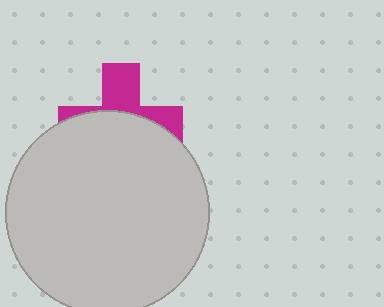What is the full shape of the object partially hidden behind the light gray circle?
The partially hidden object is a magenta cross.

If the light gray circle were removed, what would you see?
You would see the complete magenta cross.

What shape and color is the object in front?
The object in front is a light gray circle.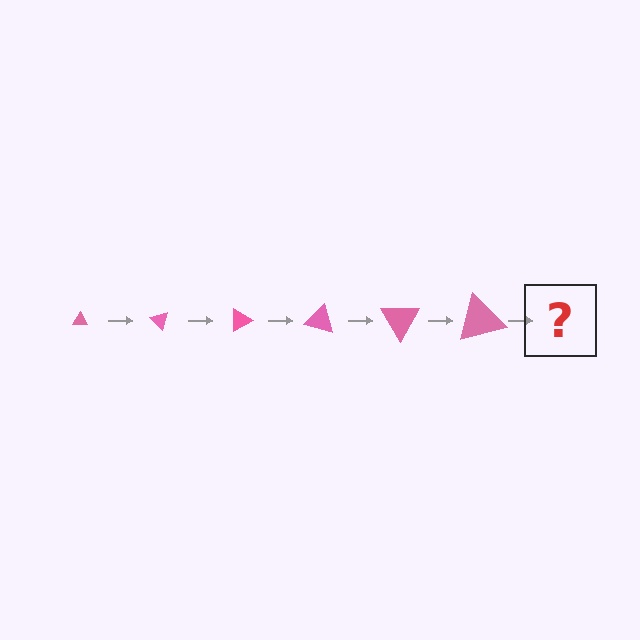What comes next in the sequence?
The next element should be a triangle, larger than the previous one and rotated 270 degrees from the start.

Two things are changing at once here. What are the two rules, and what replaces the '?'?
The two rules are that the triangle grows larger each step and it rotates 45 degrees each step. The '?' should be a triangle, larger than the previous one and rotated 270 degrees from the start.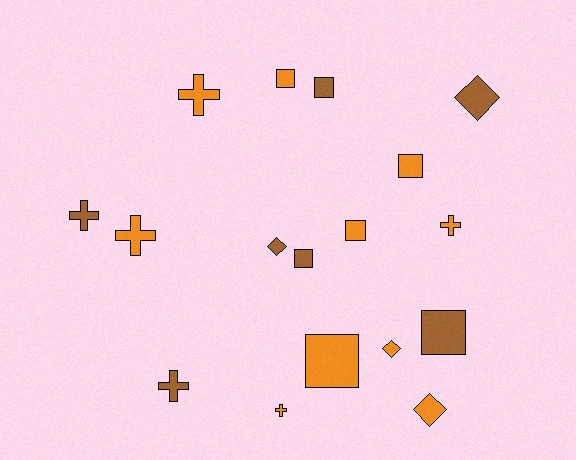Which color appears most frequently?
Orange, with 10 objects.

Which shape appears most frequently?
Square, with 7 objects.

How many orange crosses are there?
There are 4 orange crosses.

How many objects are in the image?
There are 17 objects.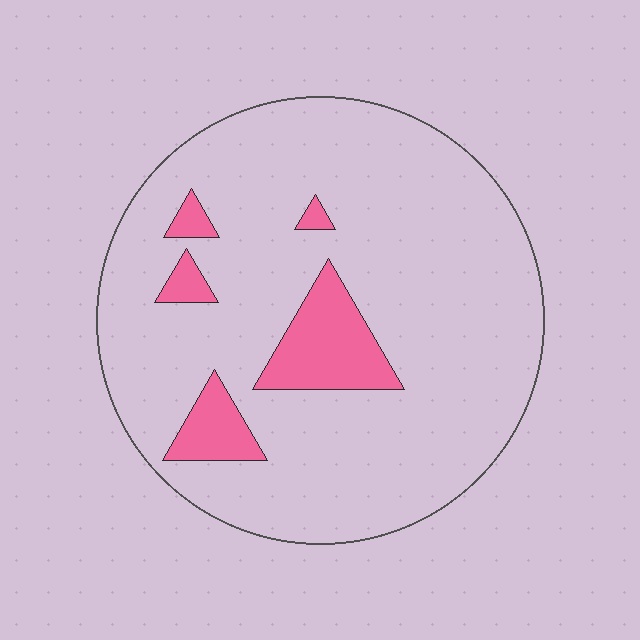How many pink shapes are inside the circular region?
5.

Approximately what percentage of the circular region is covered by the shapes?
Approximately 10%.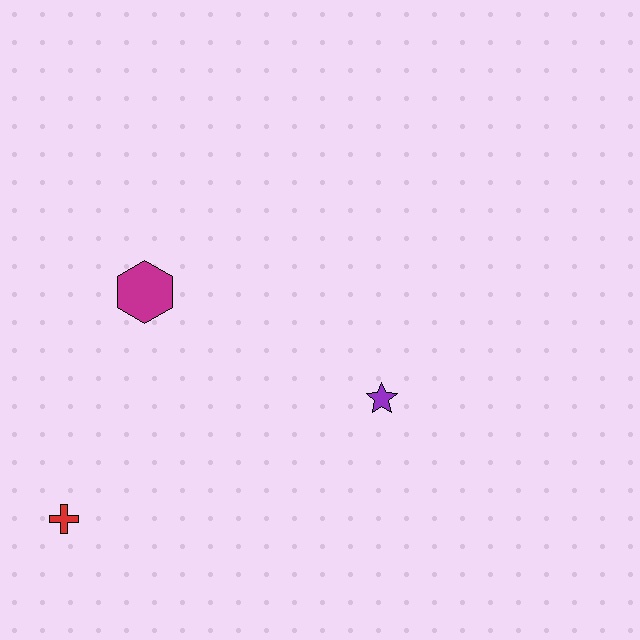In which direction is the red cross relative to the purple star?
The red cross is to the left of the purple star.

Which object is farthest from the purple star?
The red cross is farthest from the purple star.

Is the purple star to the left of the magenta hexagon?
No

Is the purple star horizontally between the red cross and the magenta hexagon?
No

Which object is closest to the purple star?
The magenta hexagon is closest to the purple star.